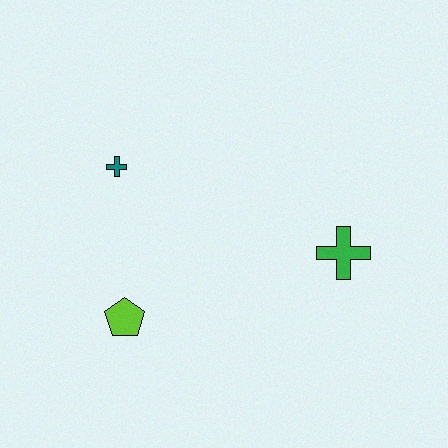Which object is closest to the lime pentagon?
The teal cross is closest to the lime pentagon.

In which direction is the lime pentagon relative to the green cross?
The lime pentagon is to the left of the green cross.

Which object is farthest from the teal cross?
The green cross is farthest from the teal cross.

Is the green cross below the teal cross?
Yes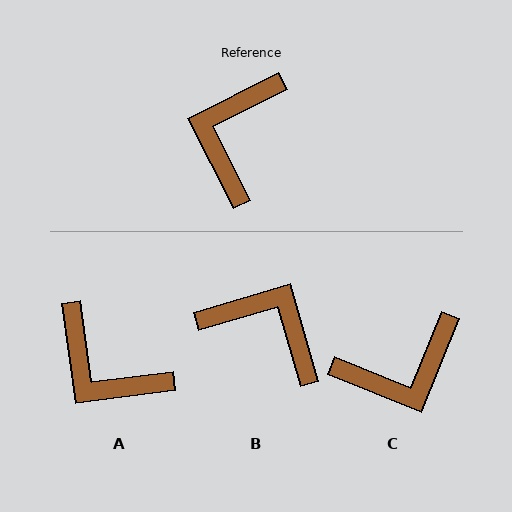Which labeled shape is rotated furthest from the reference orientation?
C, about 131 degrees away.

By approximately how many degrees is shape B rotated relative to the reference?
Approximately 101 degrees clockwise.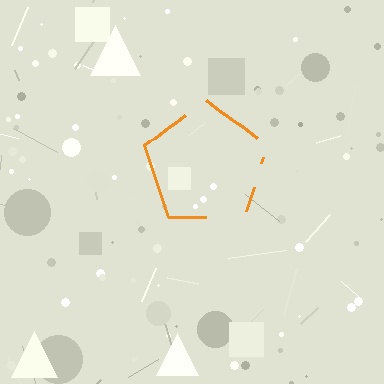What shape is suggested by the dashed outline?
The dashed outline suggests a pentagon.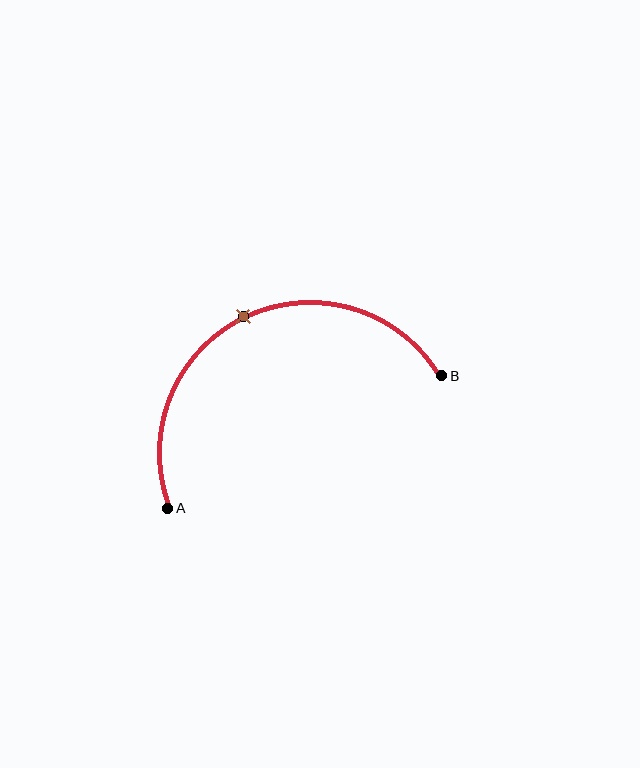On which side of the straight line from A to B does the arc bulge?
The arc bulges above the straight line connecting A and B.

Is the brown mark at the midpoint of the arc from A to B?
Yes. The brown mark lies on the arc at equal arc-length from both A and B — it is the arc midpoint.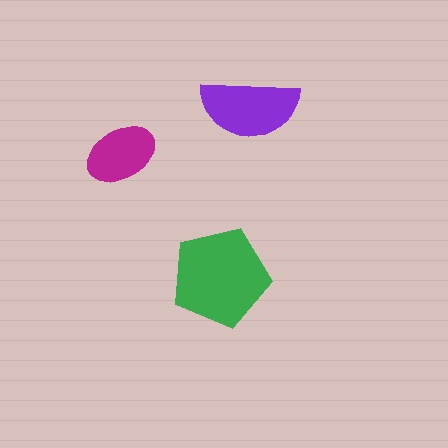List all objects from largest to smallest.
The green pentagon, the purple semicircle, the magenta ellipse.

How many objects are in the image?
There are 3 objects in the image.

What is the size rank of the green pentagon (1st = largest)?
1st.